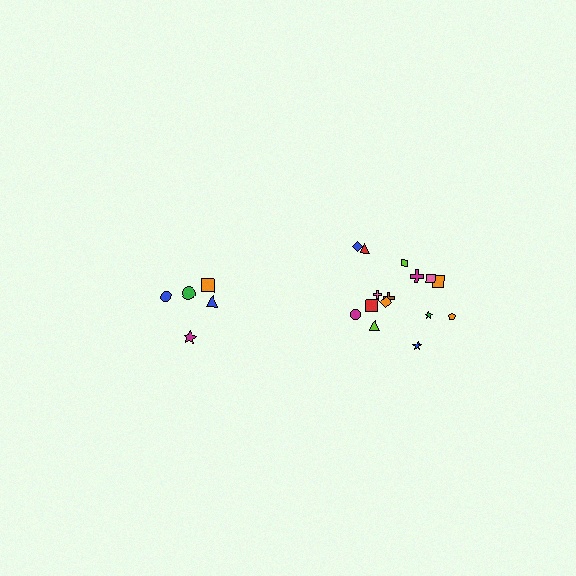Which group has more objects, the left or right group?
The right group.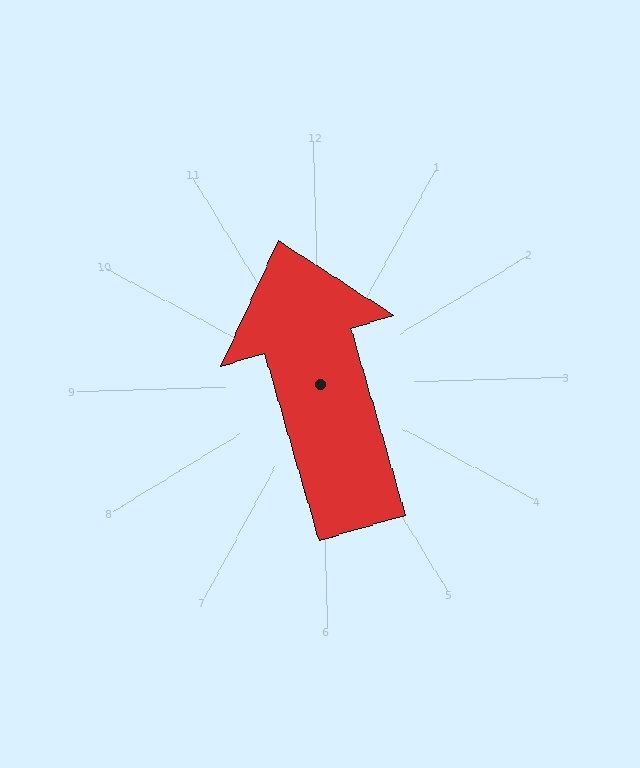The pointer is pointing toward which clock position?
Roughly 12 o'clock.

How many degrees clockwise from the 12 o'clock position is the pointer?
Approximately 345 degrees.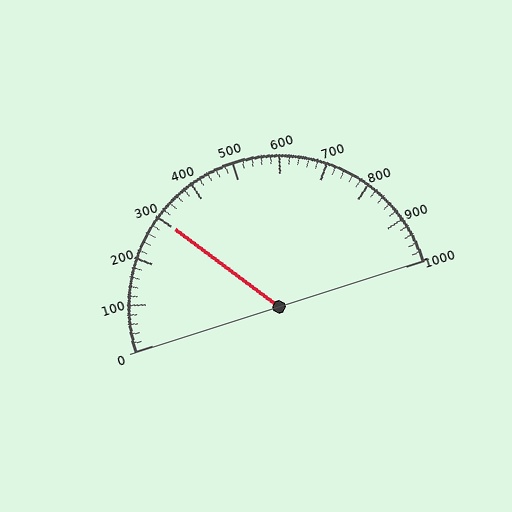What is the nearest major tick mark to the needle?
The nearest major tick mark is 300.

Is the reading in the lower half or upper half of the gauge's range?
The reading is in the lower half of the range (0 to 1000).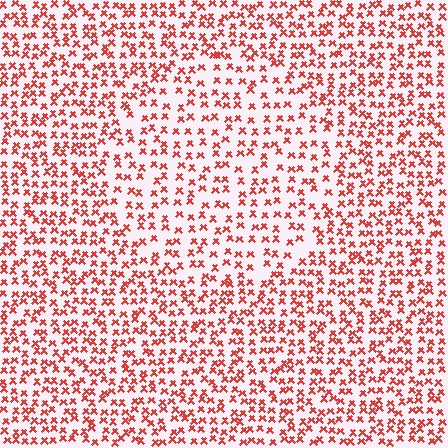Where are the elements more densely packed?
The elements are more densely packed outside the circle boundary.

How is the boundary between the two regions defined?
The boundary is defined by a change in element density (approximately 1.6x ratio). All elements are the same color, size, and shape.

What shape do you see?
I see a circle.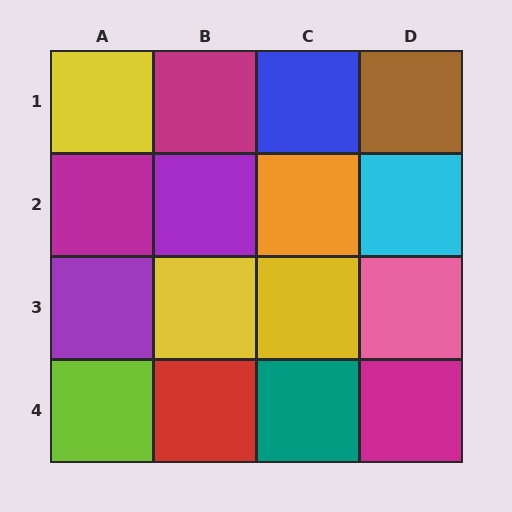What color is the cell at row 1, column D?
Brown.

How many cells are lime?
1 cell is lime.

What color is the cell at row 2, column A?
Magenta.